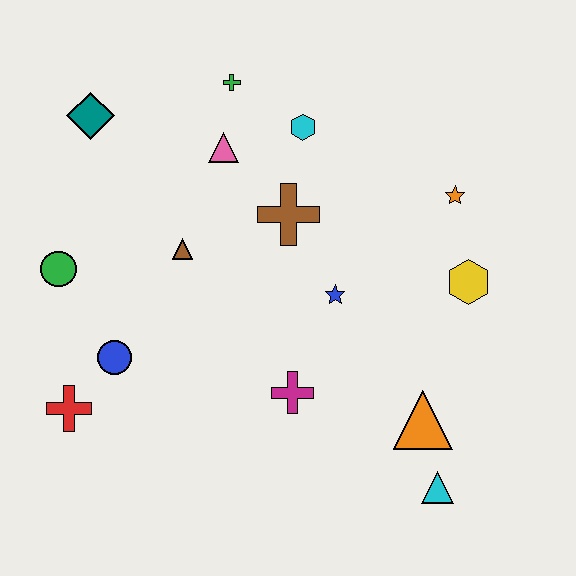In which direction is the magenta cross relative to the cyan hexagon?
The magenta cross is below the cyan hexagon.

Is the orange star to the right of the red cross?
Yes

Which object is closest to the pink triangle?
The green cross is closest to the pink triangle.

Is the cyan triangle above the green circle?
No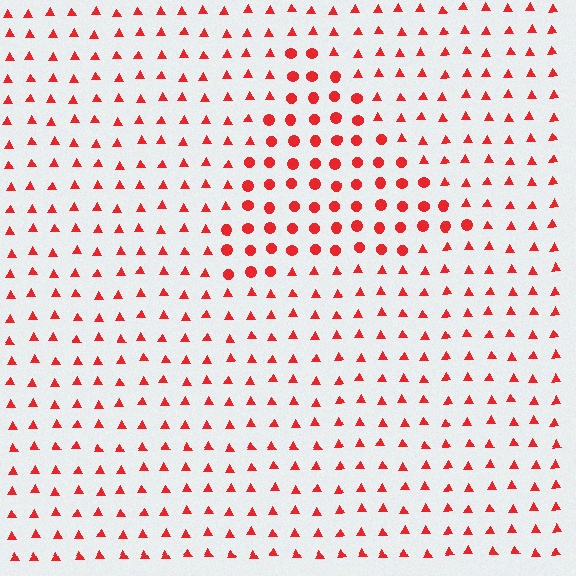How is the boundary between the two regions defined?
The boundary is defined by a change in element shape: circles inside vs. triangles outside. All elements share the same color and spacing.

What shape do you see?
I see a triangle.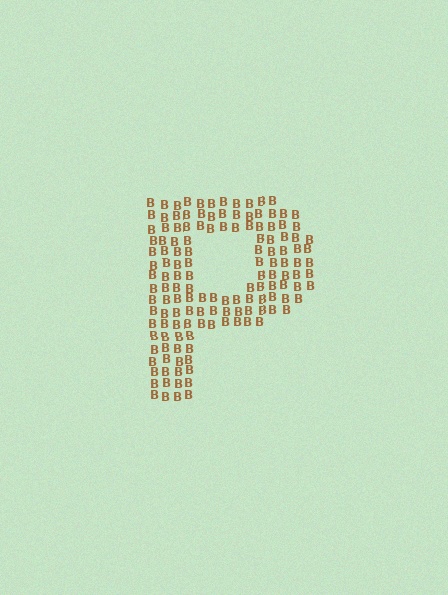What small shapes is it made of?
It is made of small letter B's.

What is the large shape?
The large shape is the letter P.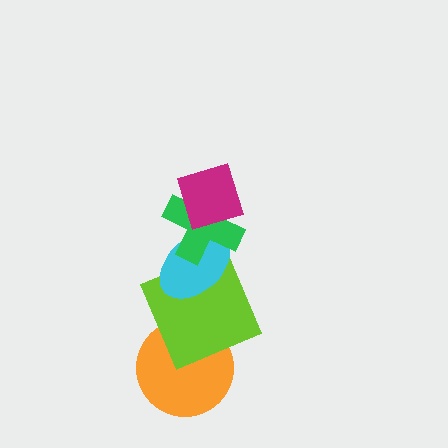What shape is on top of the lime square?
The cyan ellipse is on top of the lime square.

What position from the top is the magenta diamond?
The magenta diamond is 1st from the top.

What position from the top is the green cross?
The green cross is 2nd from the top.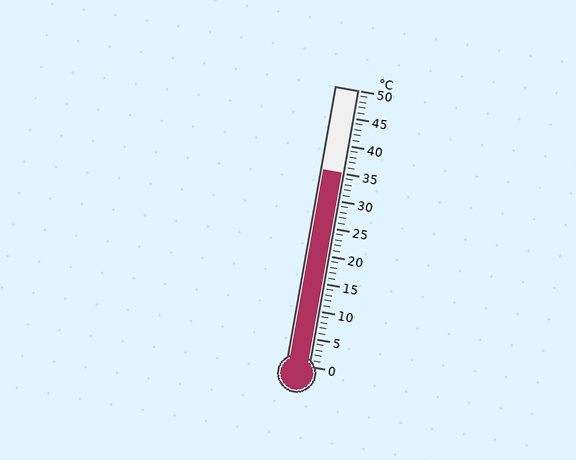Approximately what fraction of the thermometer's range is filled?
The thermometer is filled to approximately 70% of its range.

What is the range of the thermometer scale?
The thermometer scale ranges from 0°C to 50°C.